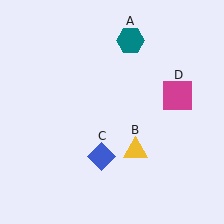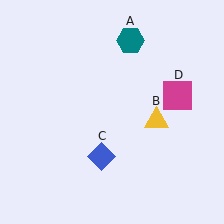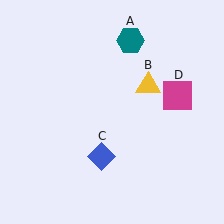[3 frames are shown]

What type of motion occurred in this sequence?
The yellow triangle (object B) rotated counterclockwise around the center of the scene.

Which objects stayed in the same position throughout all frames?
Teal hexagon (object A) and blue diamond (object C) and magenta square (object D) remained stationary.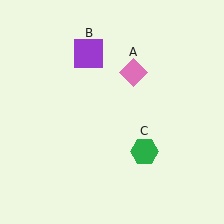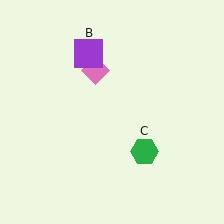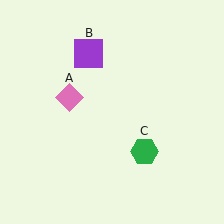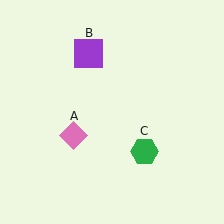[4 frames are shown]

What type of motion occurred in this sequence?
The pink diamond (object A) rotated counterclockwise around the center of the scene.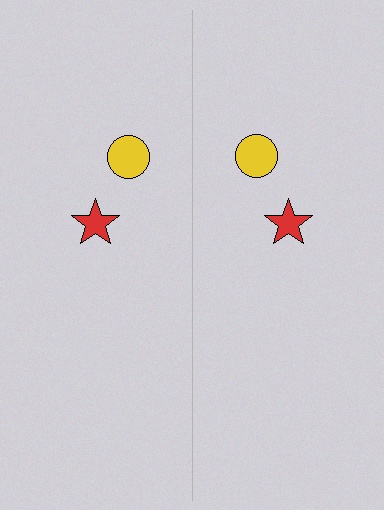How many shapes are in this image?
There are 4 shapes in this image.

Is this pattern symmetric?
Yes, this pattern has bilateral (reflection) symmetry.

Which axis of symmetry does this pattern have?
The pattern has a vertical axis of symmetry running through the center of the image.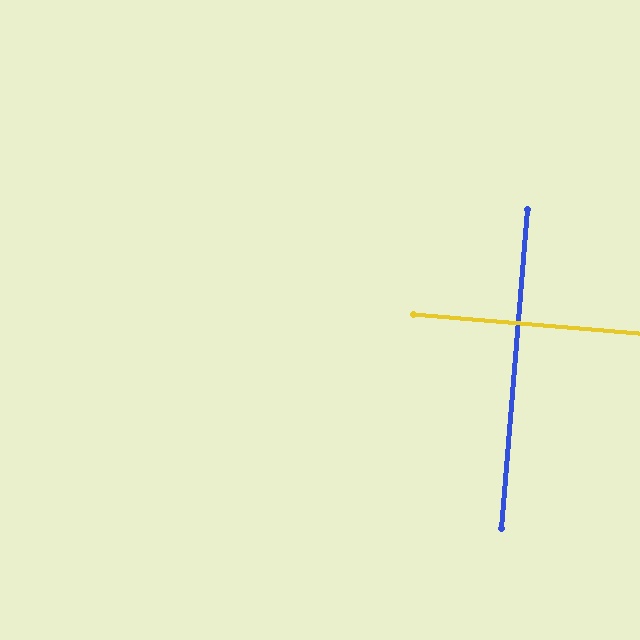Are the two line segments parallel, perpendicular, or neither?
Perpendicular — they meet at approximately 90°.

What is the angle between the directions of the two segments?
Approximately 90 degrees.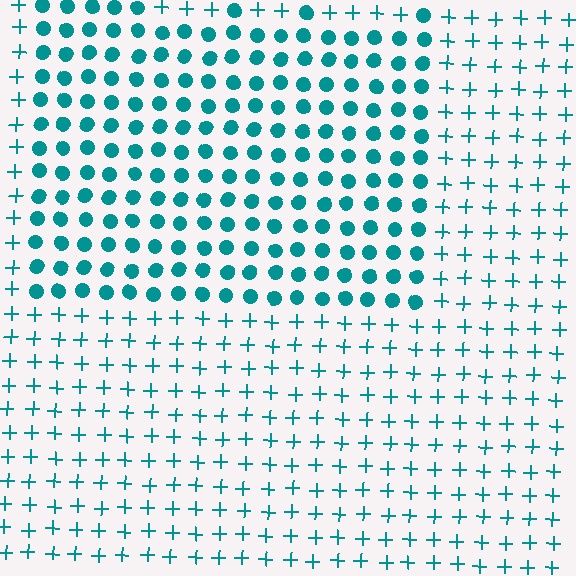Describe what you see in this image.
The image is filled with small teal elements arranged in a uniform grid. A rectangle-shaped region contains circles, while the surrounding area contains plus signs. The boundary is defined purely by the change in element shape.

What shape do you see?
I see a rectangle.